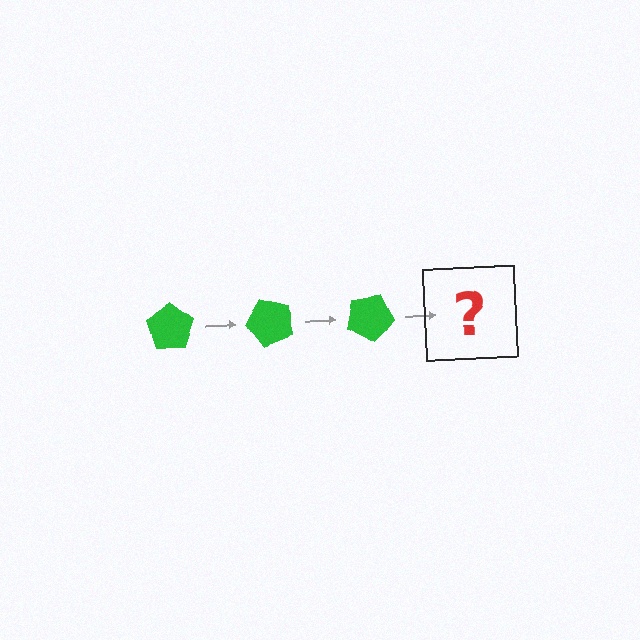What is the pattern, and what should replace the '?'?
The pattern is that the pentagon rotates 50 degrees each step. The '?' should be a green pentagon rotated 150 degrees.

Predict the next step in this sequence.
The next step is a green pentagon rotated 150 degrees.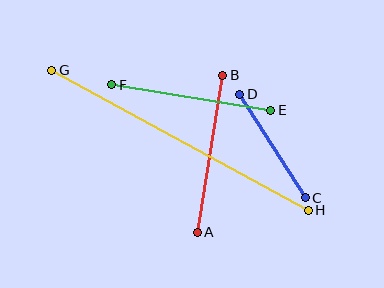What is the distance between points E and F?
The distance is approximately 161 pixels.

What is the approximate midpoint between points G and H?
The midpoint is at approximately (180, 140) pixels.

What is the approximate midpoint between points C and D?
The midpoint is at approximately (272, 146) pixels.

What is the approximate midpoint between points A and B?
The midpoint is at approximately (210, 154) pixels.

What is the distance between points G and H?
The distance is approximately 292 pixels.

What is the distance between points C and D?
The distance is approximately 123 pixels.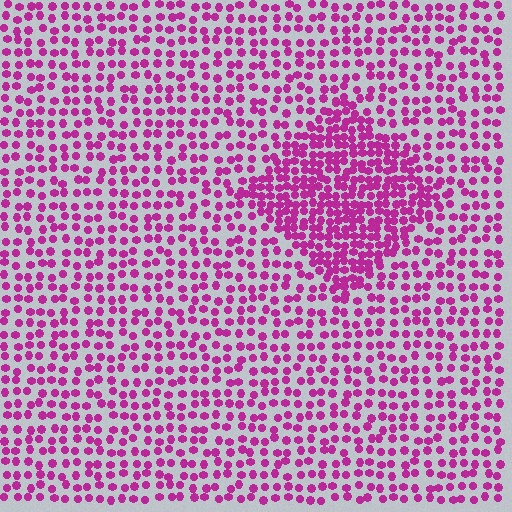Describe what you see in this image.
The image contains small magenta elements arranged at two different densities. A diamond-shaped region is visible where the elements are more densely packed than the surrounding area.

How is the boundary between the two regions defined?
The boundary is defined by a change in element density (approximately 2.0x ratio). All elements are the same color, size, and shape.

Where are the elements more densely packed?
The elements are more densely packed inside the diamond boundary.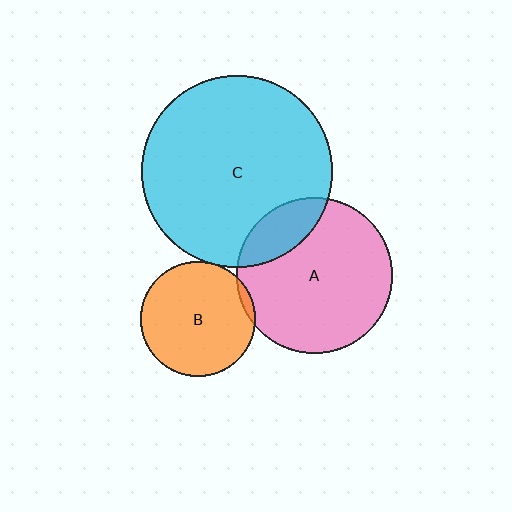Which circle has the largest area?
Circle C (cyan).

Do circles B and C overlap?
Yes.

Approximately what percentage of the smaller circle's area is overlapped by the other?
Approximately 5%.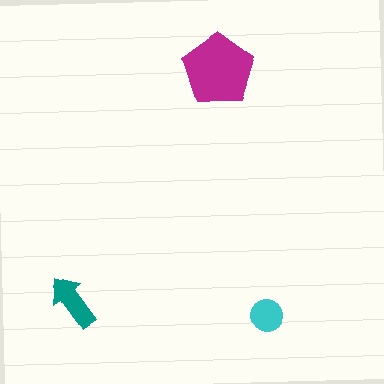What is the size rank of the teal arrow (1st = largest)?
2nd.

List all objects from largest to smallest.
The magenta pentagon, the teal arrow, the cyan circle.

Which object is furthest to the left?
The teal arrow is leftmost.